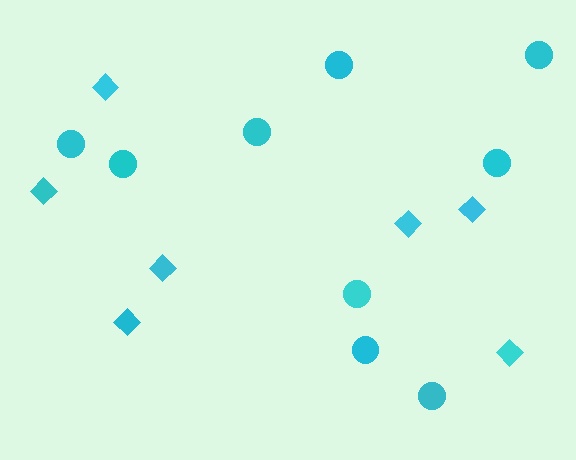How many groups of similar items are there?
There are 2 groups: one group of diamonds (7) and one group of circles (9).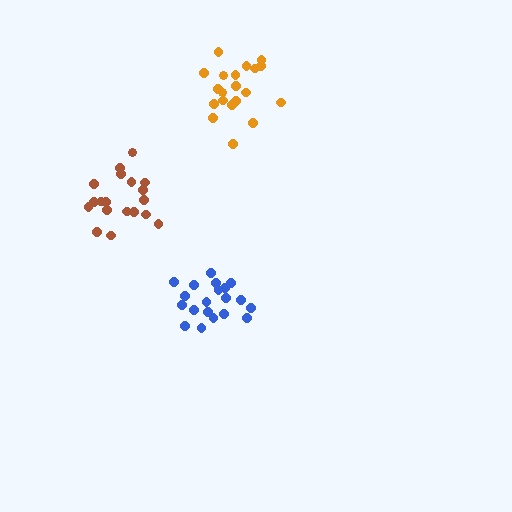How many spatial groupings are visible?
There are 3 spatial groupings.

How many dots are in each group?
Group 1: 20 dots, Group 2: 20 dots, Group 3: 19 dots (59 total).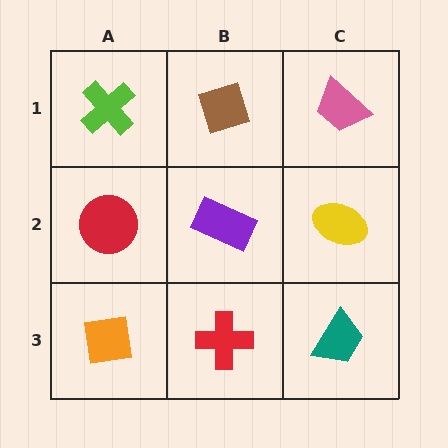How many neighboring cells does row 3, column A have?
2.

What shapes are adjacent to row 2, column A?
A lime cross (row 1, column A), an orange square (row 3, column A), a purple rectangle (row 2, column B).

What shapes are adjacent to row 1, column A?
A red circle (row 2, column A), a brown diamond (row 1, column B).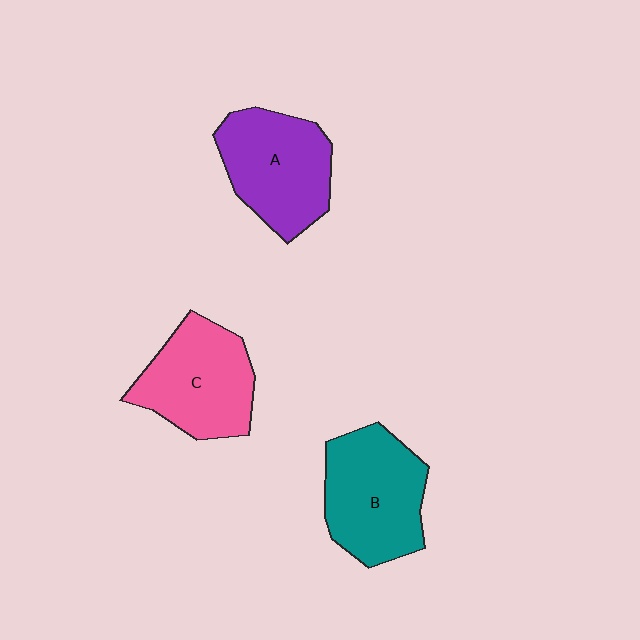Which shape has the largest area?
Shape B (teal).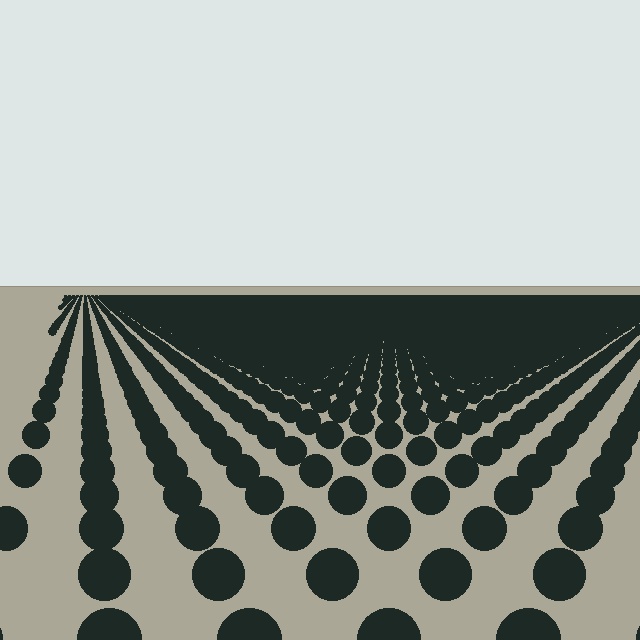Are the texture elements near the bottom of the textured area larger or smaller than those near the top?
Larger. Near the bottom, elements are closer to the viewer and appear at a bigger on-screen size.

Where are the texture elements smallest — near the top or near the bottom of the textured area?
Near the top.